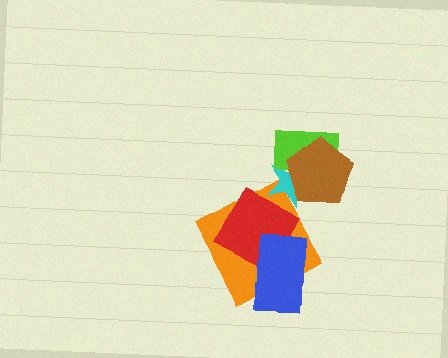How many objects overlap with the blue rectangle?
2 objects overlap with the blue rectangle.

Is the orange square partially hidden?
Yes, it is partially covered by another shape.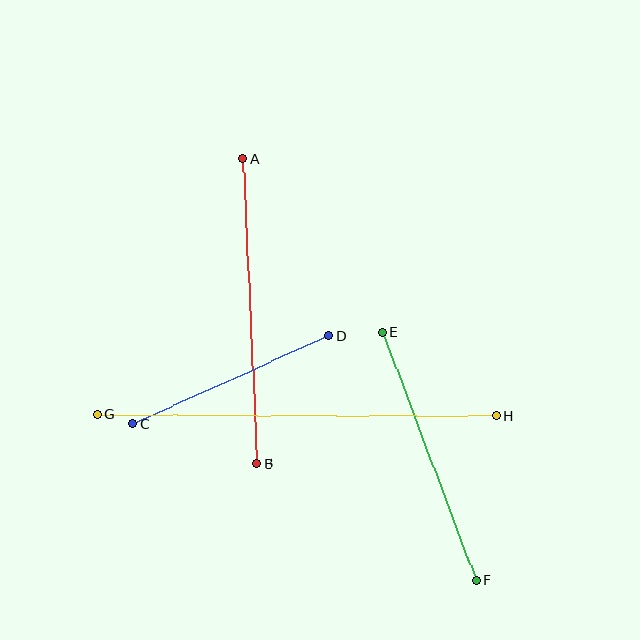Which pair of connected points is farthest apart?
Points G and H are farthest apart.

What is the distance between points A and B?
The distance is approximately 305 pixels.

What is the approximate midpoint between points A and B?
The midpoint is at approximately (250, 311) pixels.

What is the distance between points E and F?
The distance is approximately 265 pixels.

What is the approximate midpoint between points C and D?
The midpoint is at approximately (231, 380) pixels.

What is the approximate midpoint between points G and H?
The midpoint is at approximately (297, 415) pixels.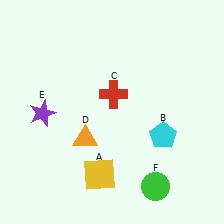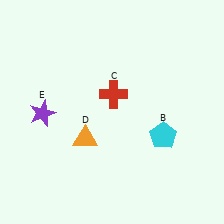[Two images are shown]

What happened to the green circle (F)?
The green circle (F) was removed in Image 2. It was in the bottom-right area of Image 1.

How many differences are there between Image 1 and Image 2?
There are 2 differences between the two images.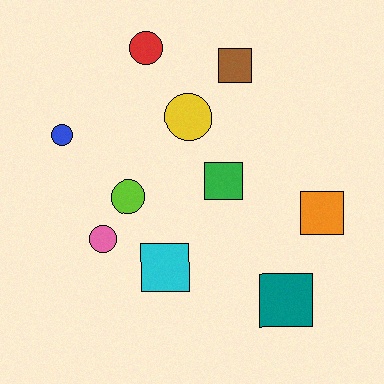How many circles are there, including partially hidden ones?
There are 5 circles.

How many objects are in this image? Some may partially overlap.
There are 10 objects.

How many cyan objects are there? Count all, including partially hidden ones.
There is 1 cyan object.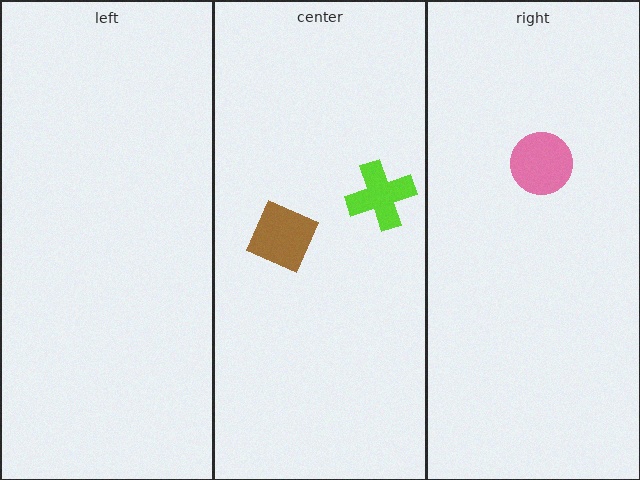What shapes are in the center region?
The brown square, the lime cross.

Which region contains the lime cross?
The center region.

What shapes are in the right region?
The pink circle.